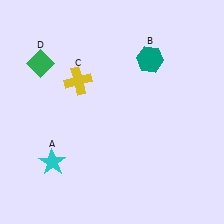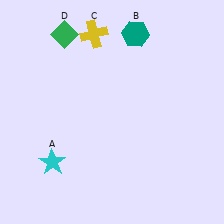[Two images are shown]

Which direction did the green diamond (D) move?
The green diamond (D) moved up.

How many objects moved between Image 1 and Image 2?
3 objects moved between the two images.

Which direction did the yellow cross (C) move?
The yellow cross (C) moved up.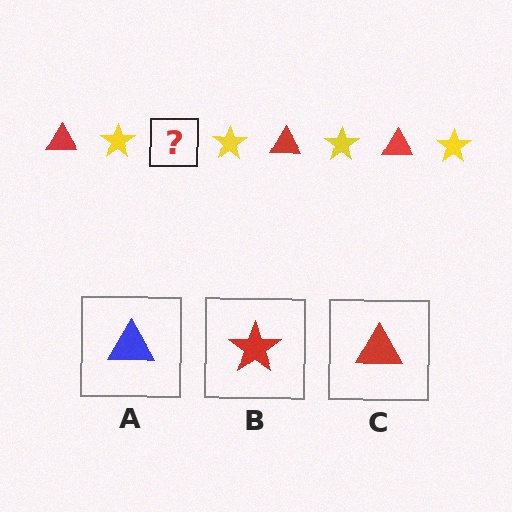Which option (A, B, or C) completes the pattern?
C.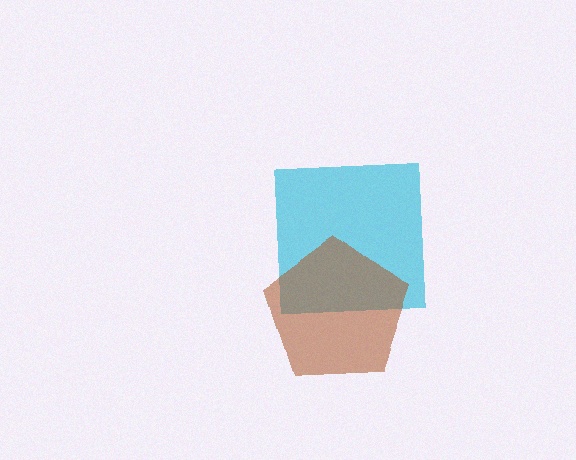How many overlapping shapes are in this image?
There are 2 overlapping shapes in the image.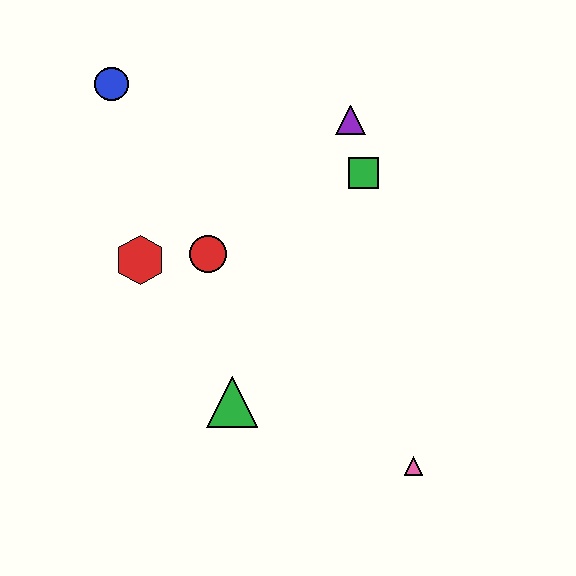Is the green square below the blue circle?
Yes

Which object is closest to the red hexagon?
The red circle is closest to the red hexagon.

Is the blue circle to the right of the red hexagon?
No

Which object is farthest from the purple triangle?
The pink triangle is farthest from the purple triangle.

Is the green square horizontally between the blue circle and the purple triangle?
No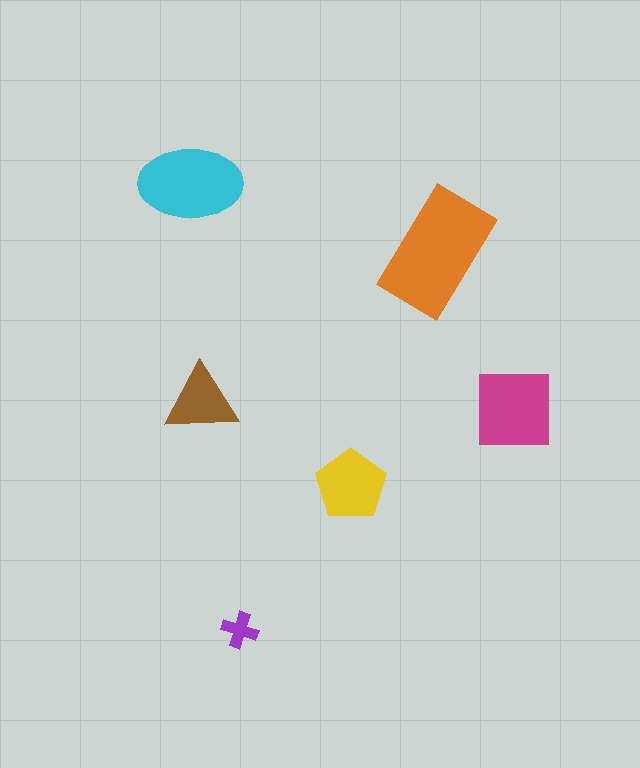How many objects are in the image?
There are 6 objects in the image.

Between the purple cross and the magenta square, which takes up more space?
The magenta square.